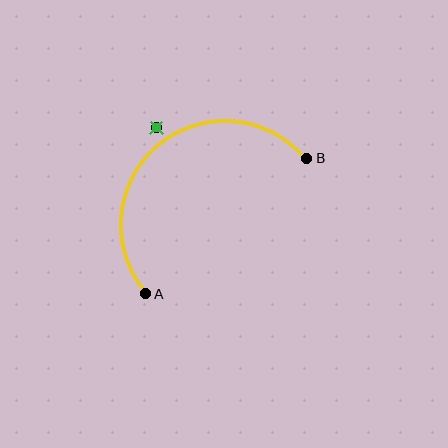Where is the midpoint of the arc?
The arc midpoint is the point on the curve farthest from the straight line joining A and B. It sits above and to the left of that line.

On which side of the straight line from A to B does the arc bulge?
The arc bulges above and to the left of the straight line connecting A and B.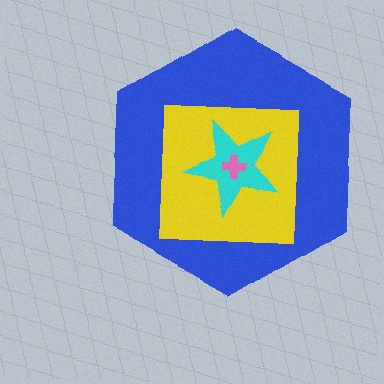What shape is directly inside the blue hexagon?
The yellow square.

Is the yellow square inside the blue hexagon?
Yes.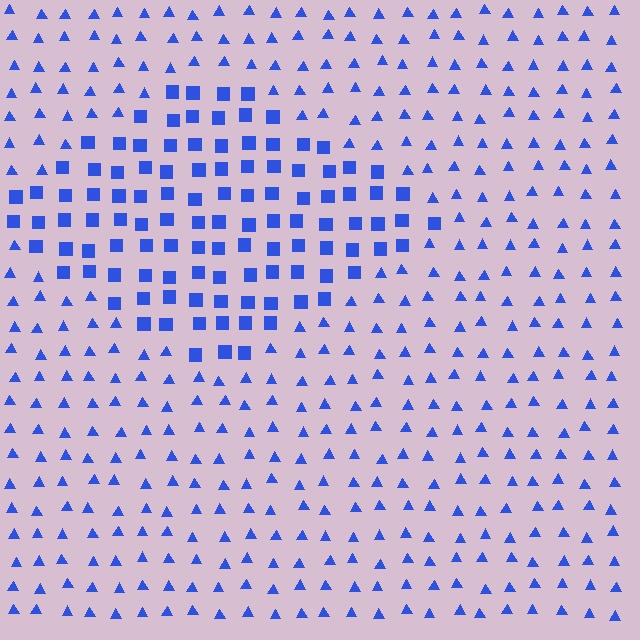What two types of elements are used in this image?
The image uses squares inside the diamond region and triangles outside it.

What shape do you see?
I see a diamond.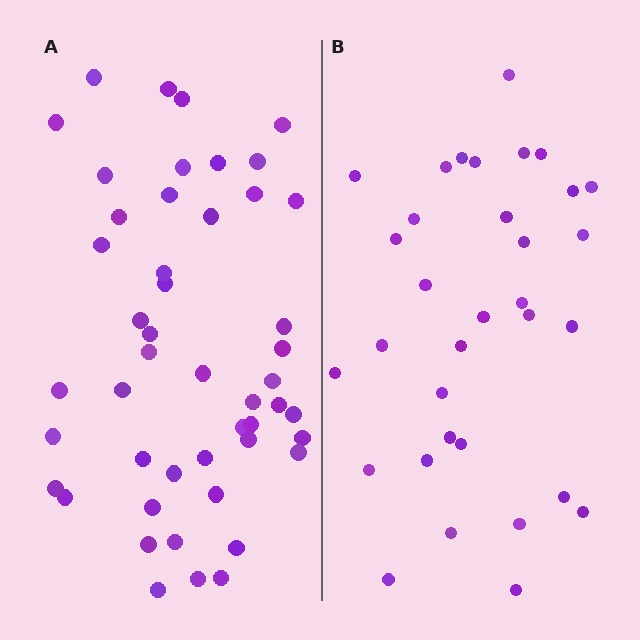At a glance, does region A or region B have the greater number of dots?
Region A (the left region) has more dots.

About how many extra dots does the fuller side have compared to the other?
Region A has approximately 15 more dots than region B.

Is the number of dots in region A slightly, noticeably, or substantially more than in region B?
Region A has substantially more. The ratio is roughly 1.5 to 1.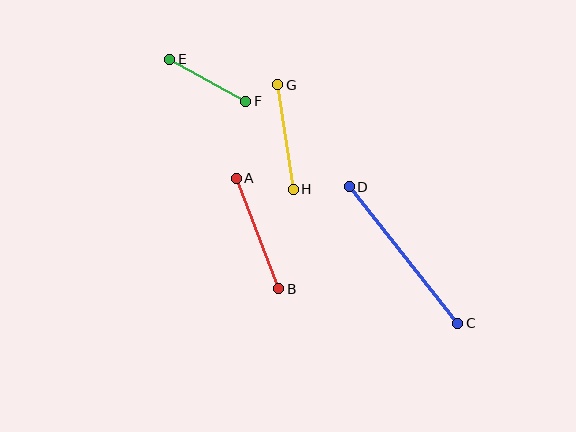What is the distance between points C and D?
The distance is approximately 175 pixels.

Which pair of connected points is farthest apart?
Points C and D are farthest apart.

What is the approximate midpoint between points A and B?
The midpoint is at approximately (258, 234) pixels.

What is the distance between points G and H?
The distance is approximately 105 pixels.